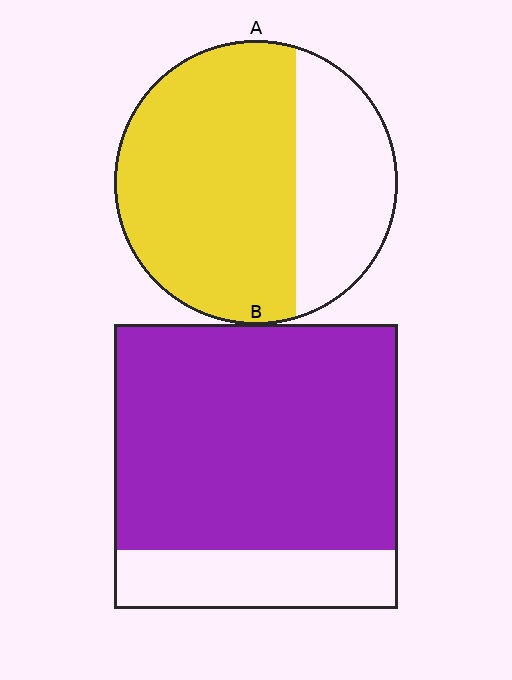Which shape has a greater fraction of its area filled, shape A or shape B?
Shape B.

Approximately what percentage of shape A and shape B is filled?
A is approximately 70% and B is approximately 80%.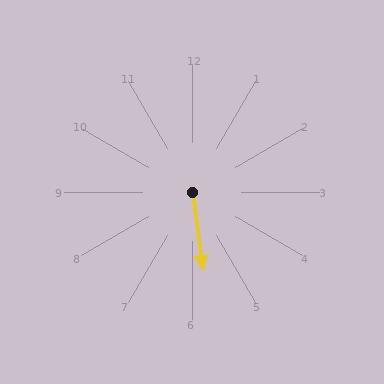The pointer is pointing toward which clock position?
Roughly 6 o'clock.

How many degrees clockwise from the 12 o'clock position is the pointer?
Approximately 172 degrees.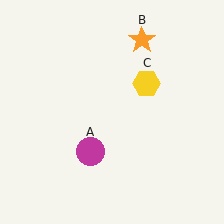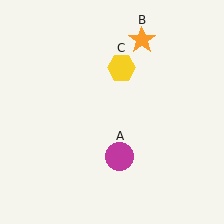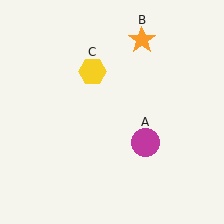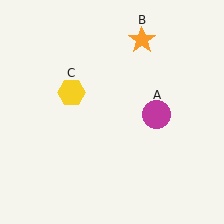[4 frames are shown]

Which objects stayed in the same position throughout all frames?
Orange star (object B) remained stationary.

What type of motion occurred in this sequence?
The magenta circle (object A), yellow hexagon (object C) rotated counterclockwise around the center of the scene.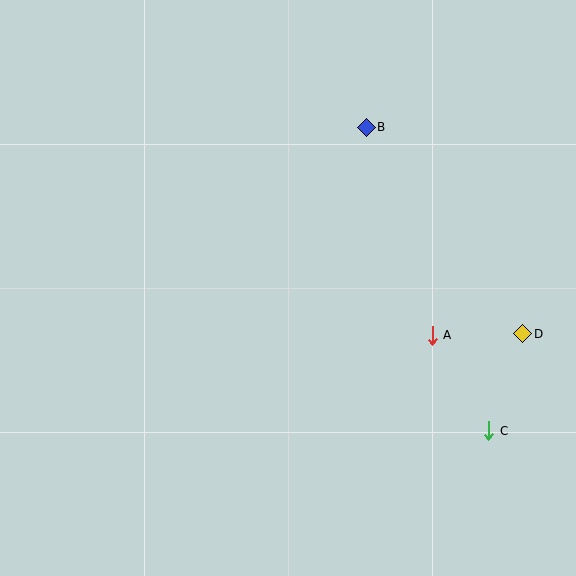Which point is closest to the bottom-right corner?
Point C is closest to the bottom-right corner.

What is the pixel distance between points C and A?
The distance between C and A is 111 pixels.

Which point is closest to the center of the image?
Point A at (432, 335) is closest to the center.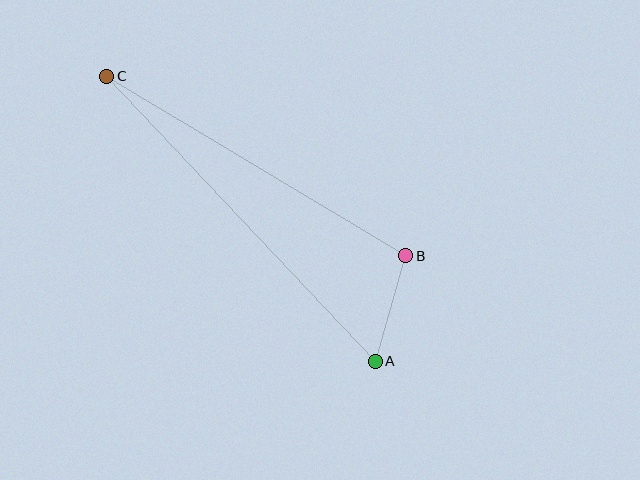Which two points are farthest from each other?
Points A and C are farthest from each other.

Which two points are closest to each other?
Points A and B are closest to each other.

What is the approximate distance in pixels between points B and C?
The distance between B and C is approximately 349 pixels.